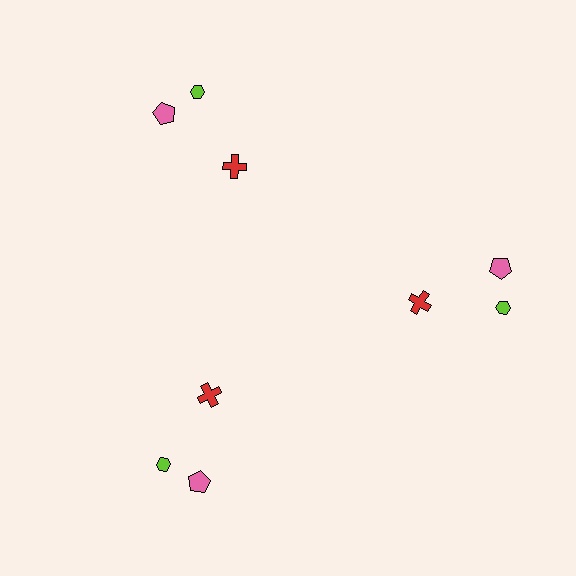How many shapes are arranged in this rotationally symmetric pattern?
There are 9 shapes, arranged in 3 groups of 3.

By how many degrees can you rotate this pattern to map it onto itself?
The pattern maps onto itself every 120 degrees of rotation.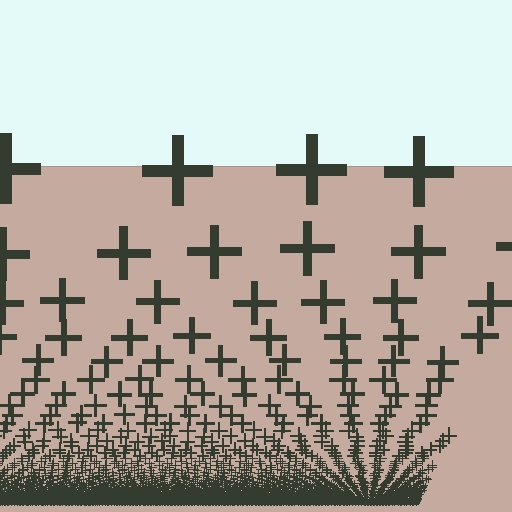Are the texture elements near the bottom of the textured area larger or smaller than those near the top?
Smaller. The gradient is inverted — elements near the bottom are smaller and denser.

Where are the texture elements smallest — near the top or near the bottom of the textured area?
Near the bottom.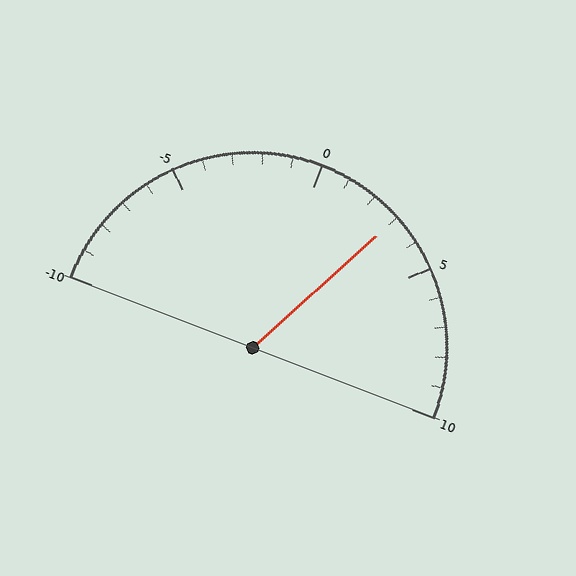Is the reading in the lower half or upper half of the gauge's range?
The reading is in the upper half of the range (-10 to 10).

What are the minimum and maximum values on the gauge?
The gauge ranges from -10 to 10.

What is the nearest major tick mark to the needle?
The nearest major tick mark is 5.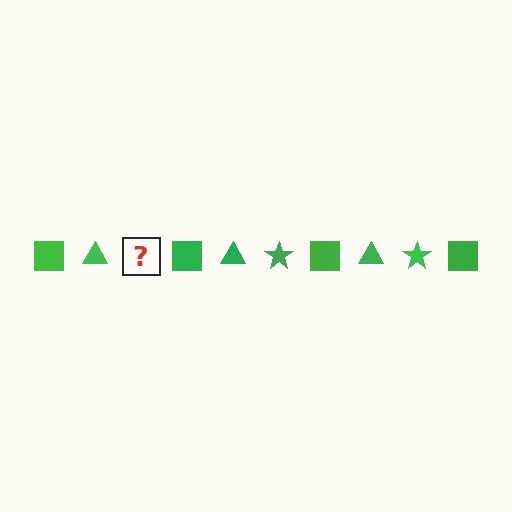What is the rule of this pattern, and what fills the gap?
The rule is that the pattern cycles through square, triangle, star shapes in green. The gap should be filled with a green star.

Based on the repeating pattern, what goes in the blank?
The blank should be a green star.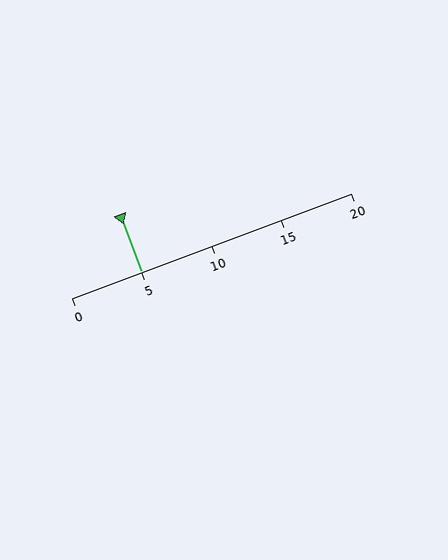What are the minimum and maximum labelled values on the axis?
The axis runs from 0 to 20.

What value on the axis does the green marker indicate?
The marker indicates approximately 5.